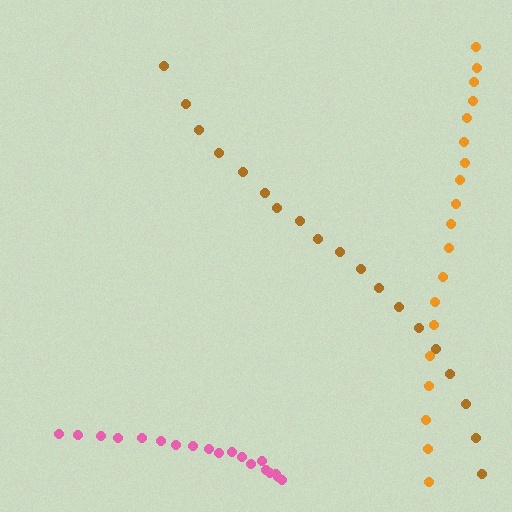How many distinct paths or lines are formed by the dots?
There are 3 distinct paths.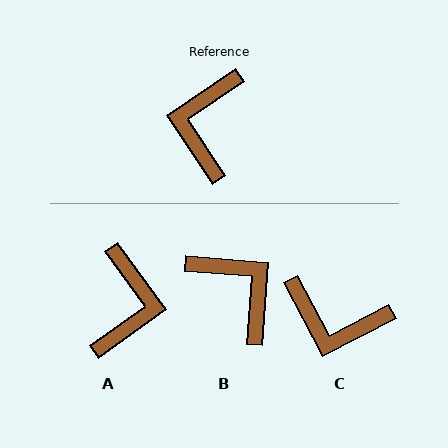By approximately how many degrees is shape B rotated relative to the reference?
Approximately 128 degrees clockwise.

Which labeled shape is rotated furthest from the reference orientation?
A, about 178 degrees away.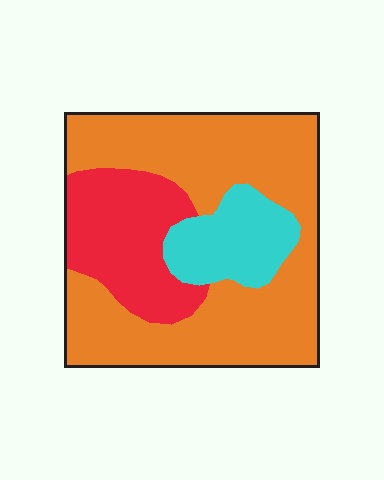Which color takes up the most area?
Orange, at roughly 60%.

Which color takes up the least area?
Cyan, at roughly 15%.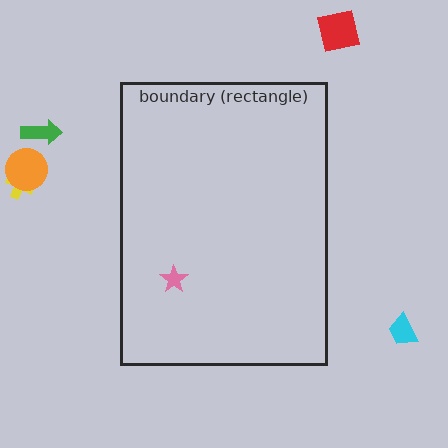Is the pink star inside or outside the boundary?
Inside.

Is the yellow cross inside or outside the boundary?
Outside.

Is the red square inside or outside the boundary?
Outside.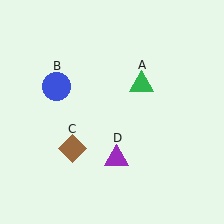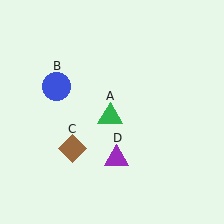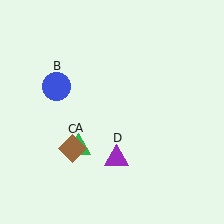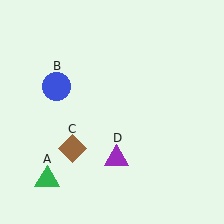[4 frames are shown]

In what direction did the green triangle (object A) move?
The green triangle (object A) moved down and to the left.